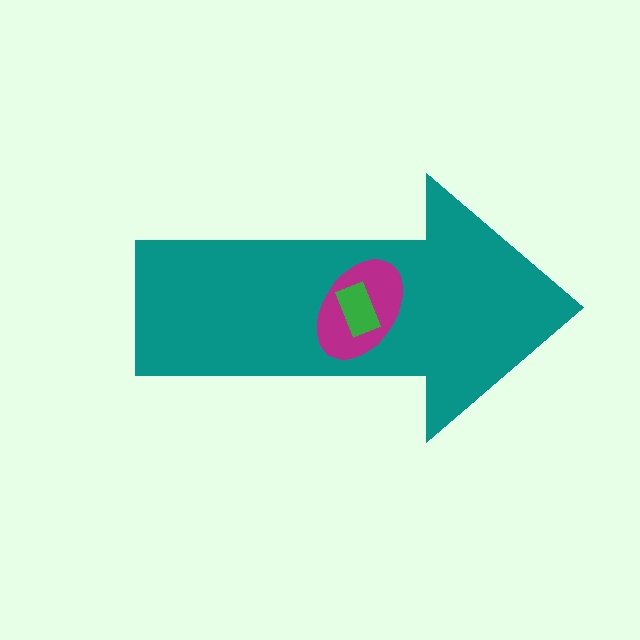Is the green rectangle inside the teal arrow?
Yes.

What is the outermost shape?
The teal arrow.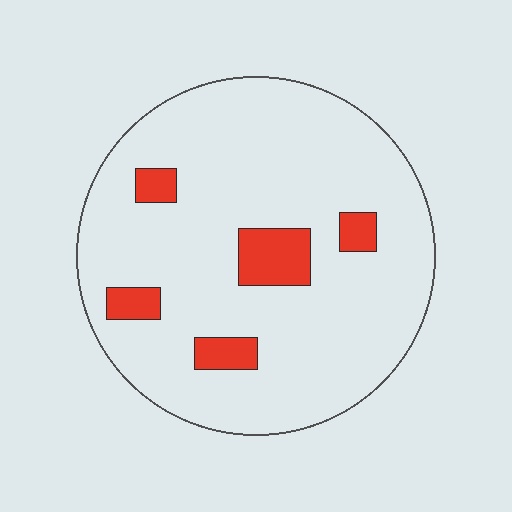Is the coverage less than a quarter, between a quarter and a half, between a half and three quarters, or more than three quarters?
Less than a quarter.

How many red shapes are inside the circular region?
5.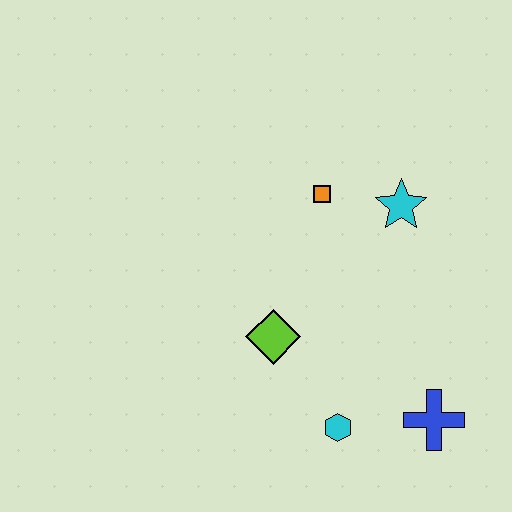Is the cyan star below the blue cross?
No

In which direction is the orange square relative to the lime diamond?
The orange square is above the lime diamond.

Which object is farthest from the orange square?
The blue cross is farthest from the orange square.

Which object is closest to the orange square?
The cyan star is closest to the orange square.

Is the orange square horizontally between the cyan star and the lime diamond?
Yes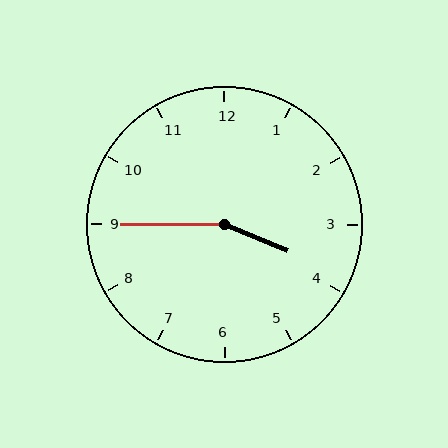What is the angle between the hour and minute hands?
Approximately 158 degrees.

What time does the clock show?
3:45.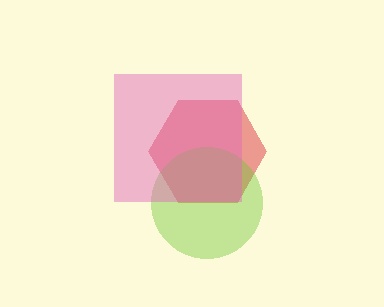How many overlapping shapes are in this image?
There are 3 overlapping shapes in the image.